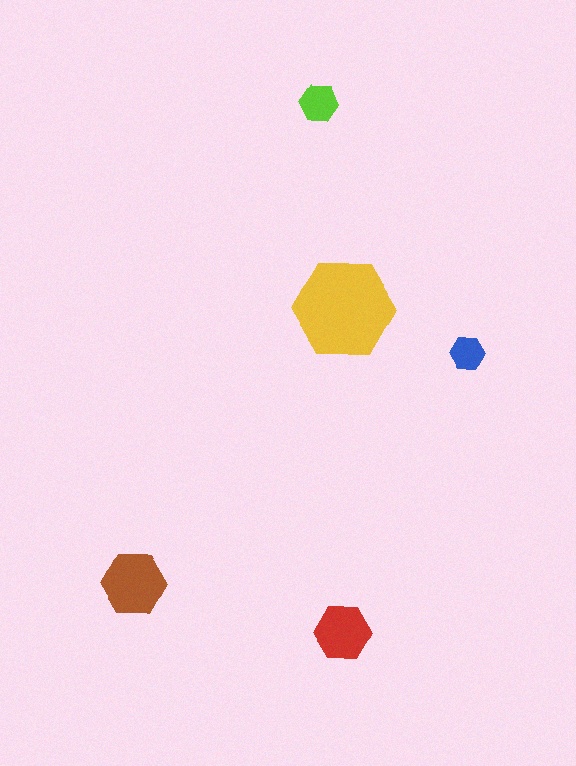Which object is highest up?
The lime hexagon is topmost.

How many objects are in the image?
There are 5 objects in the image.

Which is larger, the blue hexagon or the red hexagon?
The red one.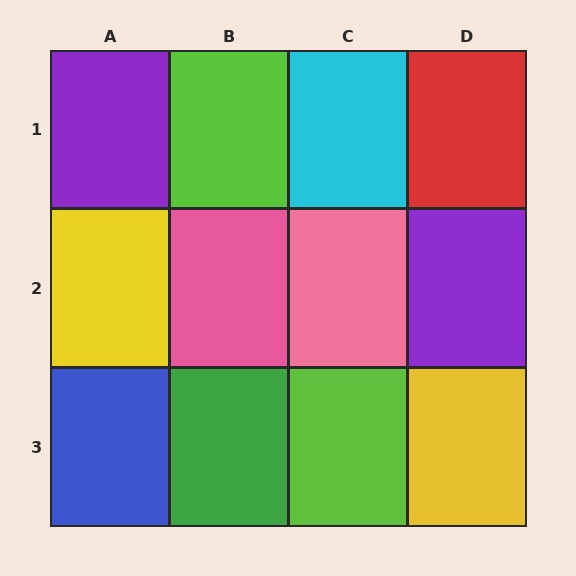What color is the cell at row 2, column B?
Pink.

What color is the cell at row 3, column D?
Yellow.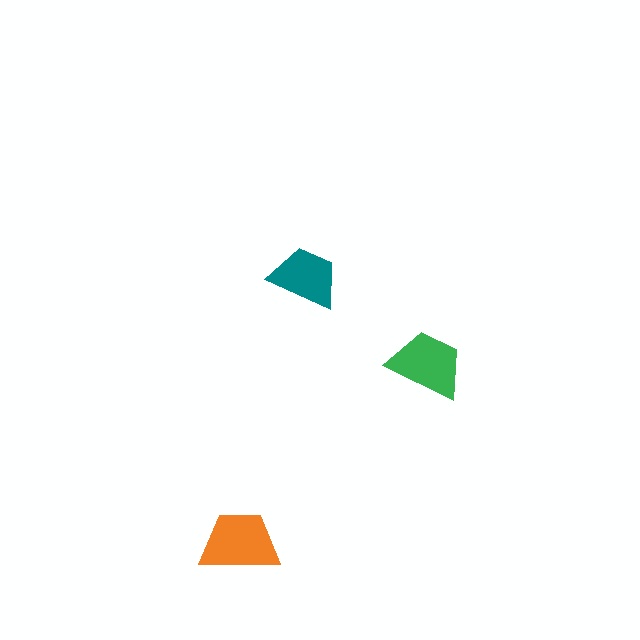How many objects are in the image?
There are 3 objects in the image.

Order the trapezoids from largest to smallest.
the orange one, the green one, the teal one.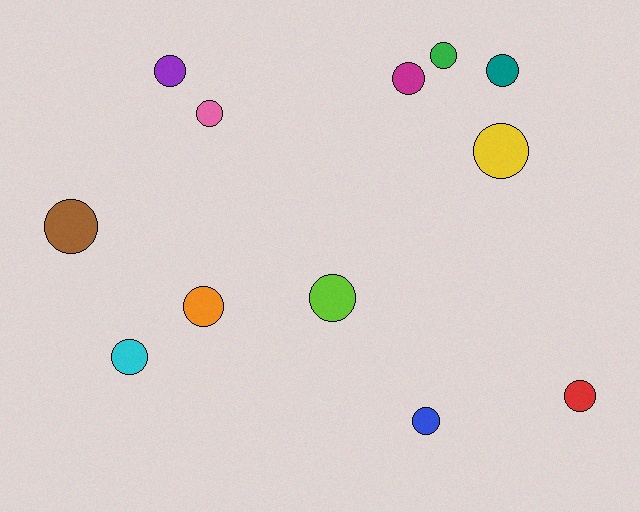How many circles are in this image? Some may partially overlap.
There are 12 circles.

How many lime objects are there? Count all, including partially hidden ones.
There is 1 lime object.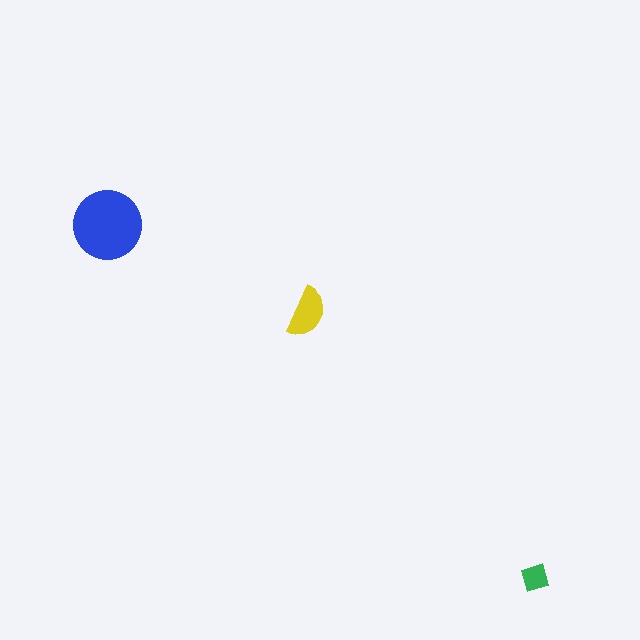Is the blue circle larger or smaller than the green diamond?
Larger.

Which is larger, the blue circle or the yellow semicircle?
The blue circle.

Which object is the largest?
The blue circle.